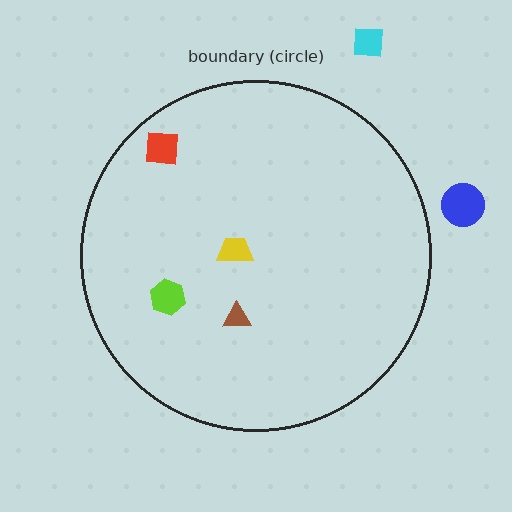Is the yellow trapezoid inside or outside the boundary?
Inside.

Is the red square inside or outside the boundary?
Inside.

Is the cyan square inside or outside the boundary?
Outside.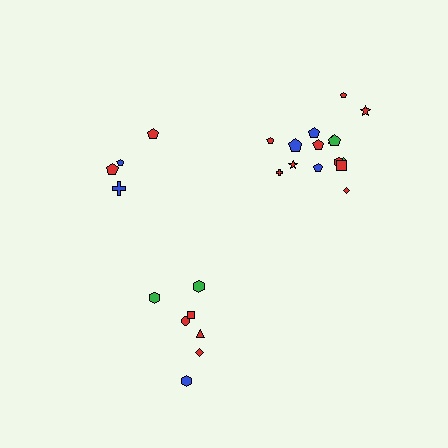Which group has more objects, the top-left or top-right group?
The top-right group.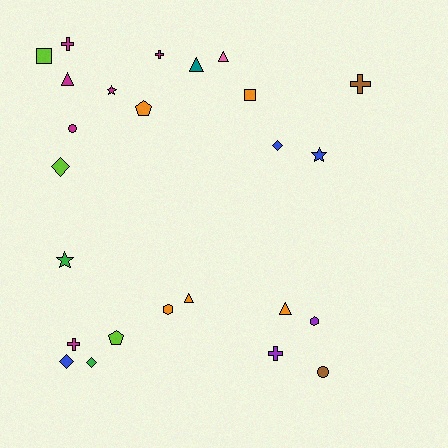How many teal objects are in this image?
There is 1 teal object.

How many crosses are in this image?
There are 5 crosses.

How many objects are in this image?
There are 25 objects.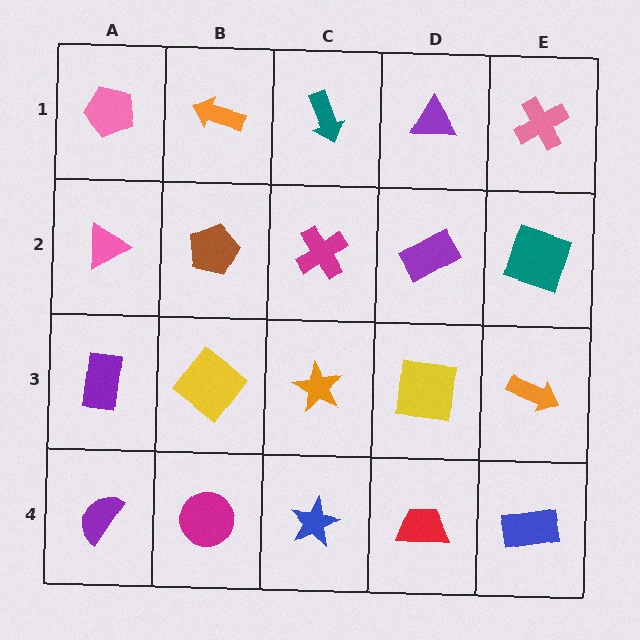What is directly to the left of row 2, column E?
A purple rectangle.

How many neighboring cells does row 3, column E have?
3.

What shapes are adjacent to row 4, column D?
A yellow square (row 3, column D), a blue star (row 4, column C), a blue rectangle (row 4, column E).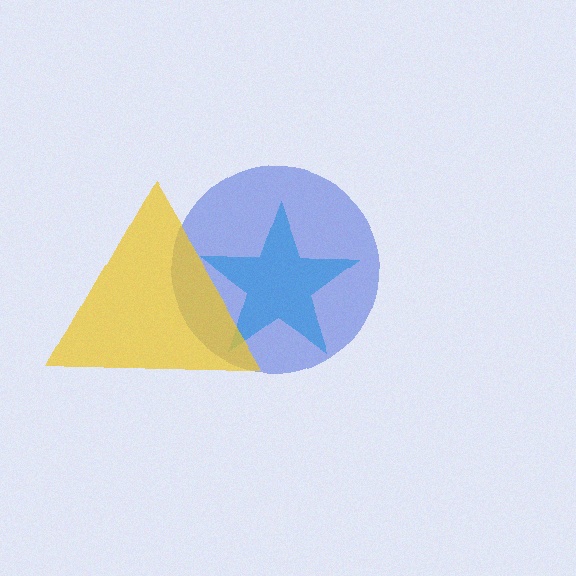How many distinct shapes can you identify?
There are 3 distinct shapes: a cyan star, a blue circle, a yellow triangle.